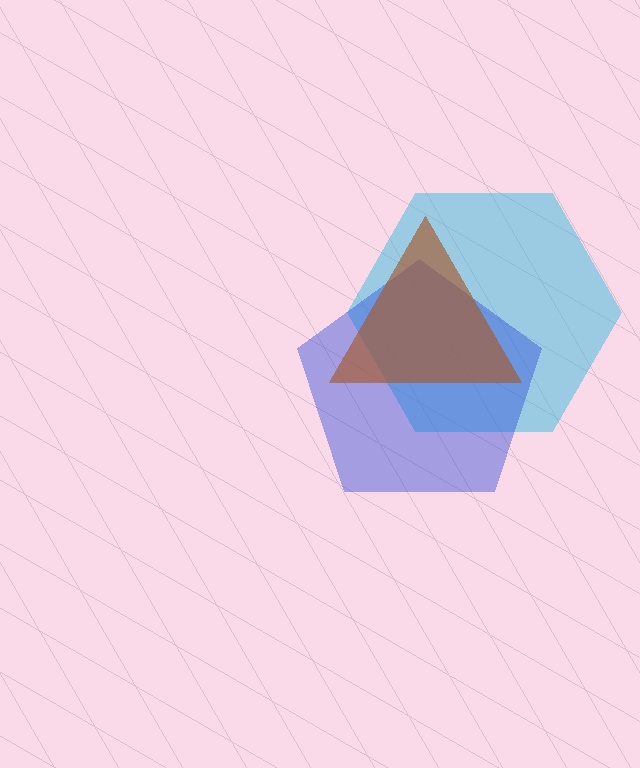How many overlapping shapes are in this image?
There are 3 overlapping shapes in the image.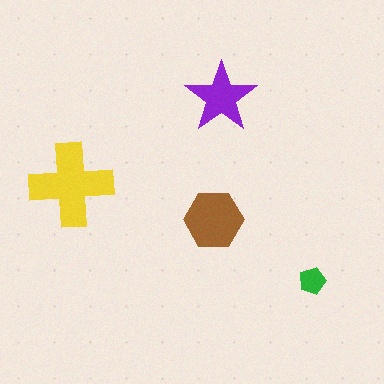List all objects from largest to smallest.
The yellow cross, the brown hexagon, the purple star, the green pentagon.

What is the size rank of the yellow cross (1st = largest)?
1st.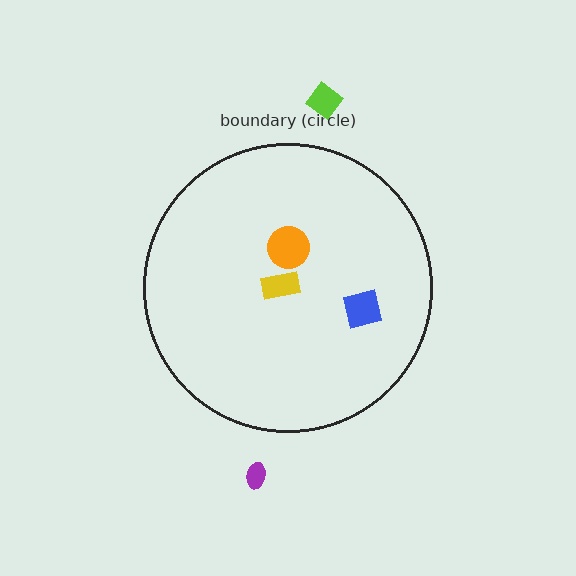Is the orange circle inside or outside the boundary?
Inside.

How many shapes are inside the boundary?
3 inside, 2 outside.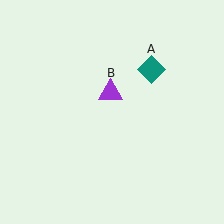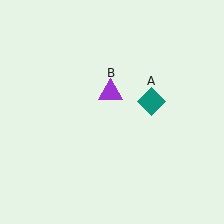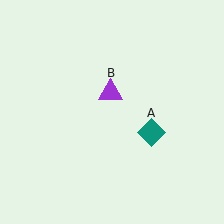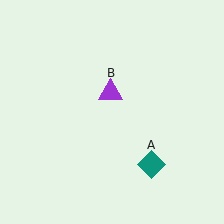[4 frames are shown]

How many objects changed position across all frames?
1 object changed position: teal diamond (object A).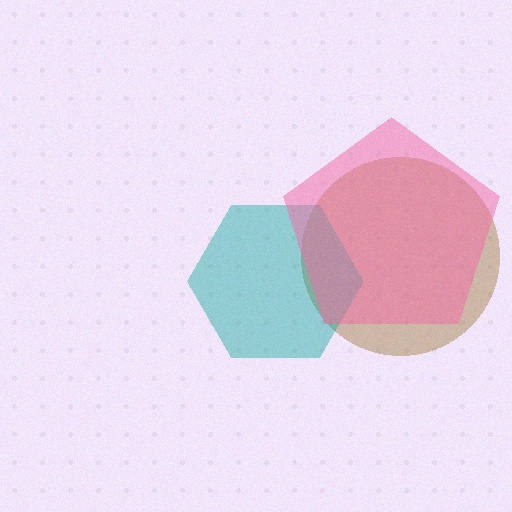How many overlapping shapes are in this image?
There are 3 overlapping shapes in the image.